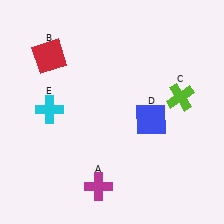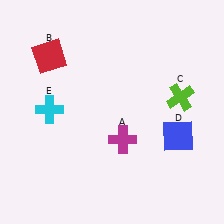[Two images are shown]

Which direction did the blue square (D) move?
The blue square (D) moved right.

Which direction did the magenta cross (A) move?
The magenta cross (A) moved up.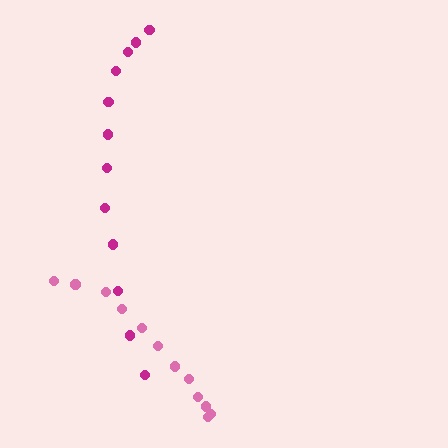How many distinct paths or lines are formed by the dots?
There are 2 distinct paths.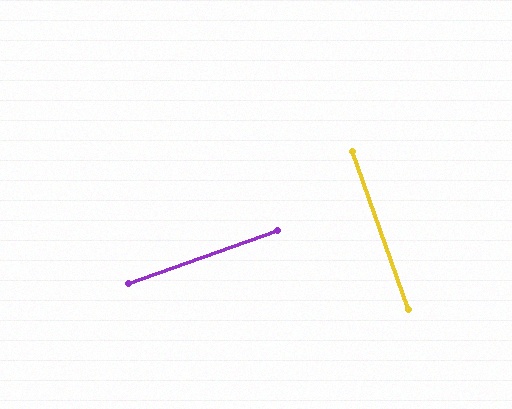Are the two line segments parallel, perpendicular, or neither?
Perpendicular — they meet at approximately 90°.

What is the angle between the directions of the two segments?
Approximately 90 degrees.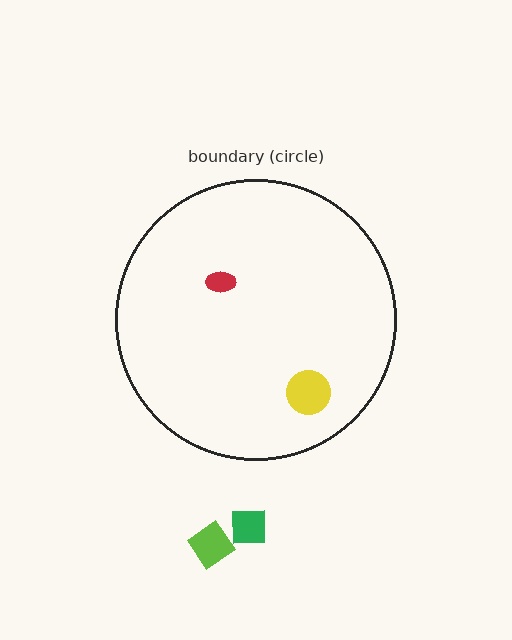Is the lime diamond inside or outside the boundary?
Outside.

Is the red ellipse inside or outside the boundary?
Inside.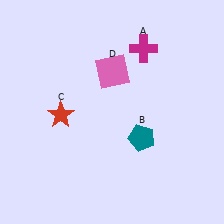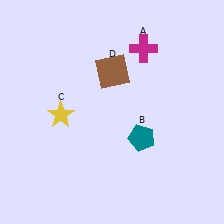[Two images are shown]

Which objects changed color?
C changed from red to yellow. D changed from pink to brown.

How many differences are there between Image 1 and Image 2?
There are 2 differences between the two images.